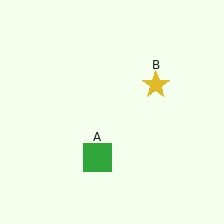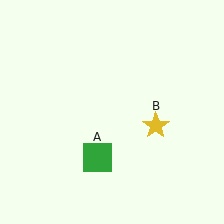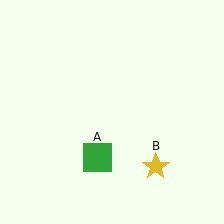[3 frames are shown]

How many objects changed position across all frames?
1 object changed position: yellow star (object B).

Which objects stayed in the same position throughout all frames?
Green square (object A) remained stationary.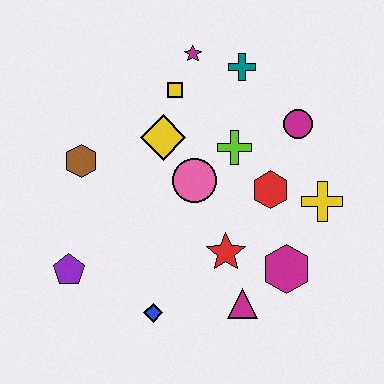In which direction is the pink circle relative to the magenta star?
The pink circle is below the magenta star.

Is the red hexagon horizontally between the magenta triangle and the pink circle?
No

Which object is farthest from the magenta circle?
The purple pentagon is farthest from the magenta circle.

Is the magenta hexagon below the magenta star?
Yes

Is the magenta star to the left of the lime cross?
Yes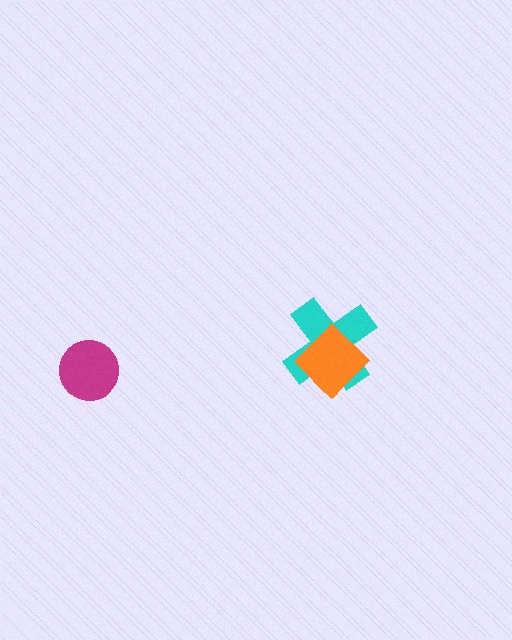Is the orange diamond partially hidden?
No, no other shape covers it.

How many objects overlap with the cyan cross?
1 object overlaps with the cyan cross.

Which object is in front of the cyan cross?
The orange diamond is in front of the cyan cross.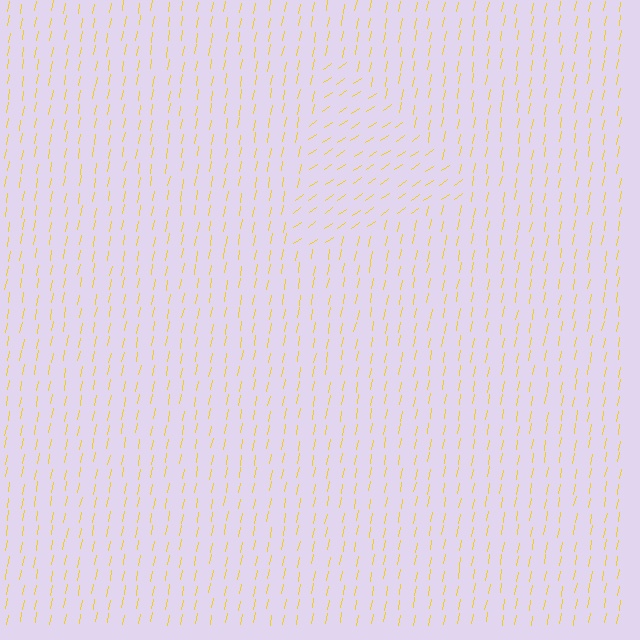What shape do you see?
I see a triangle.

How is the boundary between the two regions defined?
The boundary is defined purely by a change in line orientation (approximately 45 degrees difference). All lines are the same color and thickness.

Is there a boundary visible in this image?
Yes, there is a texture boundary formed by a change in line orientation.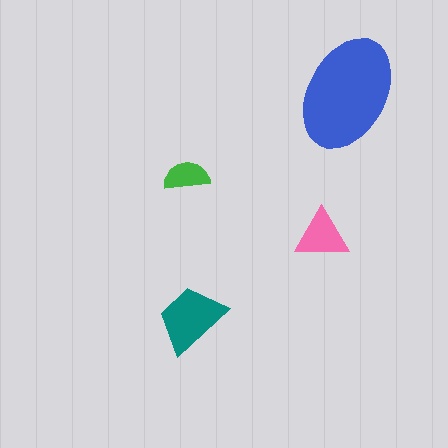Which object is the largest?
The blue ellipse.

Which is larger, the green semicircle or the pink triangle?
The pink triangle.